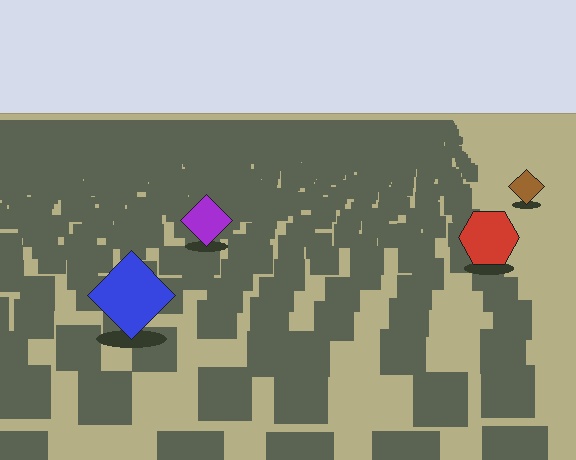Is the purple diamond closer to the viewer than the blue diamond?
No. The blue diamond is closer — you can tell from the texture gradient: the ground texture is coarser near it.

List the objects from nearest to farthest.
From nearest to farthest: the blue diamond, the red hexagon, the purple diamond, the brown diamond.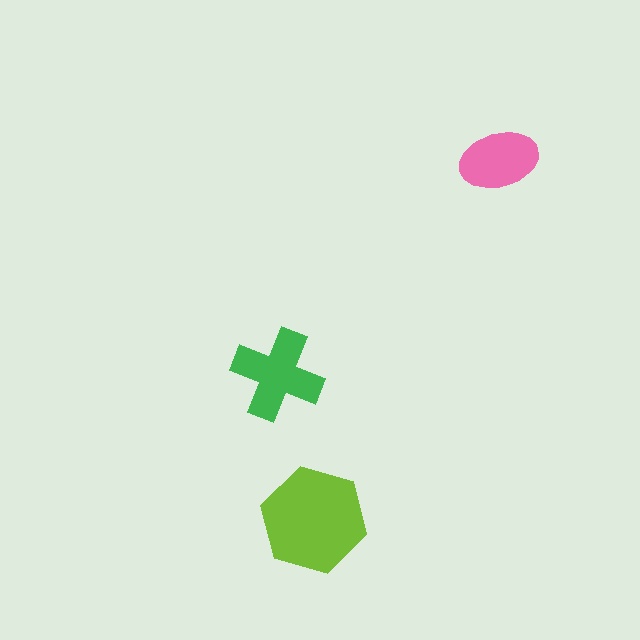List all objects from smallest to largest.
The pink ellipse, the green cross, the lime hexagon.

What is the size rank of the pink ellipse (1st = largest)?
3rd.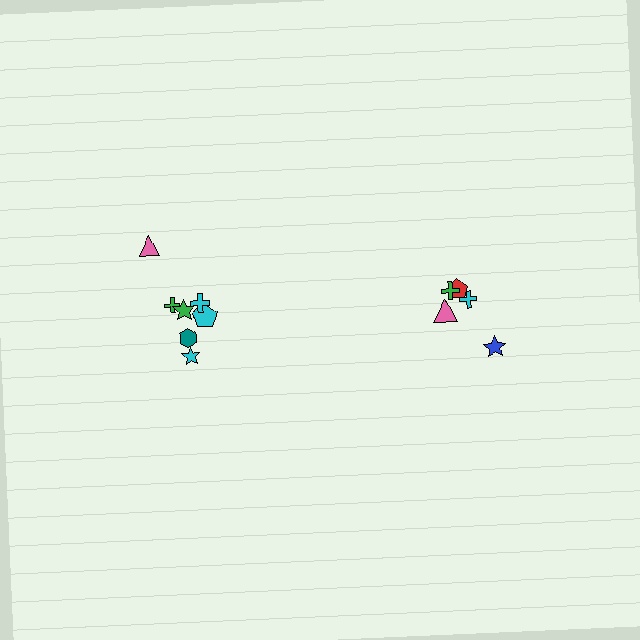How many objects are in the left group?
There are 7 objects.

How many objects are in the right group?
There are 5 objects.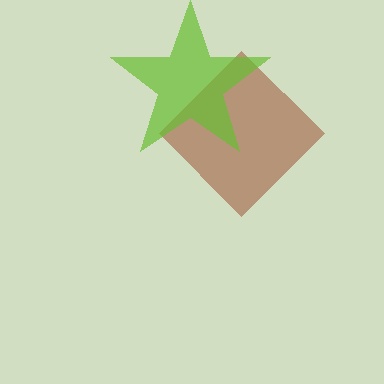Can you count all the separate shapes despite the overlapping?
Yes, there are 2 separate shapes.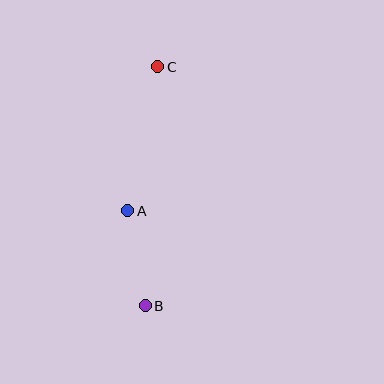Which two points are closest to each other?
Points A and B are closest to each other.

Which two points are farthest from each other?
Points B and C are farthest from each other.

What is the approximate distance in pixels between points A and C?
The distance between A and C is approximately 147 pixels.